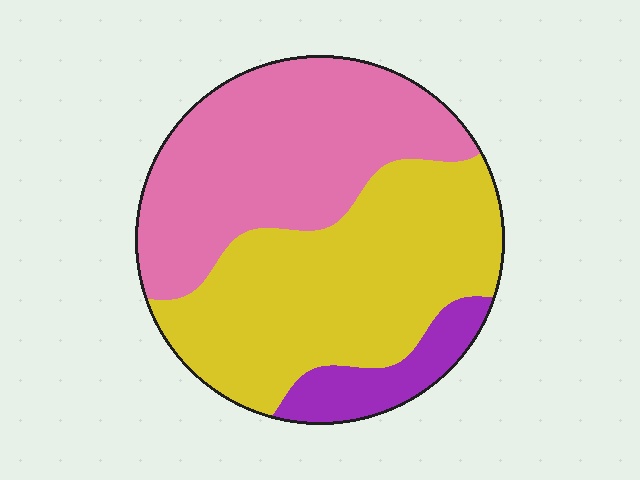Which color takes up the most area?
Yellow, at roughly 45%.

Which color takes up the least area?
Purple, at roughly 10%.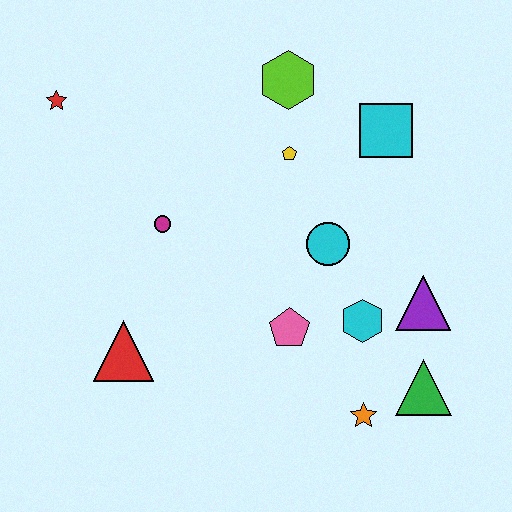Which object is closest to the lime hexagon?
The yellow pentagon is closest to the lime hexagon.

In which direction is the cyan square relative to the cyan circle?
The cyan square is above the cyan circle.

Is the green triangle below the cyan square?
Yes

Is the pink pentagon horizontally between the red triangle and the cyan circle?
Yes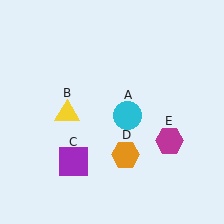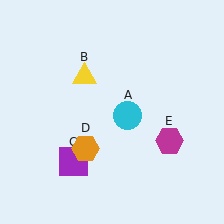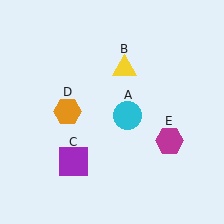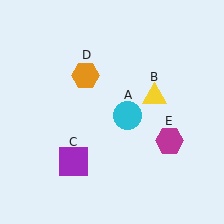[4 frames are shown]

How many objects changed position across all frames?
2 objects changed position: yellow triangle (object B), orange hexagon (object D).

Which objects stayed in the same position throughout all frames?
Cyan circle (object A) and purple square (object C) and magenta hexagon (object E) remained stationary.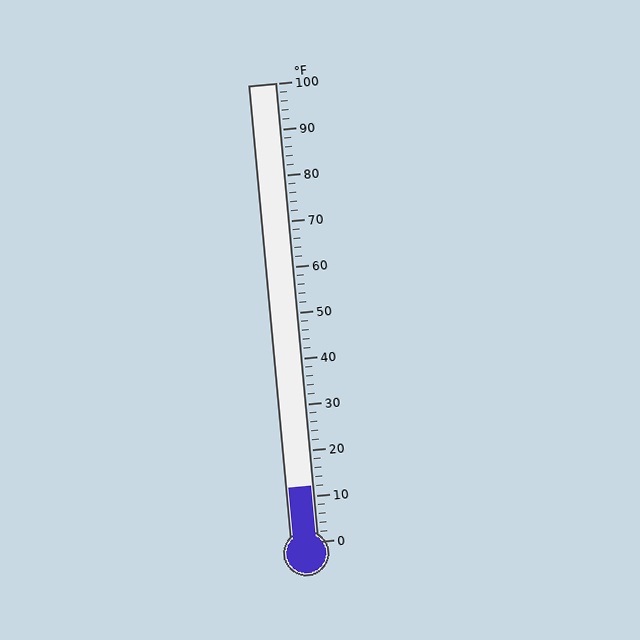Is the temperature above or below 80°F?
The temperature is below 80°F.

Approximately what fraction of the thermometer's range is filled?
The thermometer is filled to approximately 10% of its range.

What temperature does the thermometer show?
The thermometer shows approximately 12°F.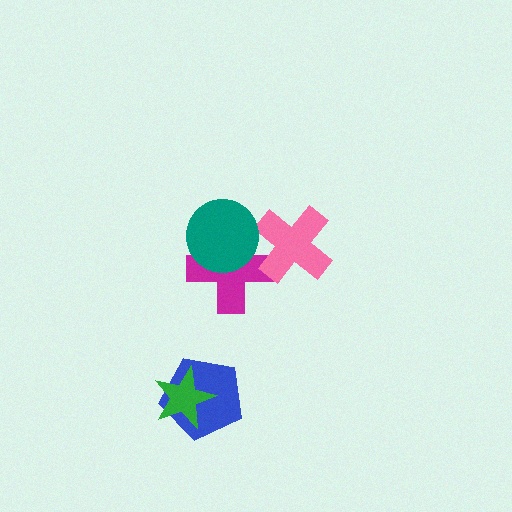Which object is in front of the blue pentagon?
The green star is in front of the blue pentagon.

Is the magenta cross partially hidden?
Yes, it is partially covered by another shape.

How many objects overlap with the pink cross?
1 object overlaps with the pink cross.